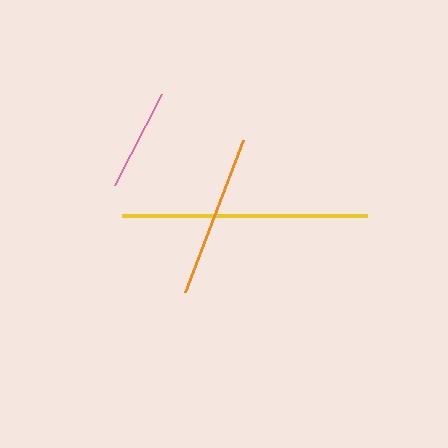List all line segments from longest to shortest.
From longest to shortest: yellow, orange, pink.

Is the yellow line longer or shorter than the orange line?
The yellow line is longer than the orange line.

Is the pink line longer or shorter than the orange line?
The orange line is longer than the pink line.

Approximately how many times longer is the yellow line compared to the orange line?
The yellow line is approximately 1.5 times the length of the orange line.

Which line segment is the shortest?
The pink line is the shortest at approximately 102 pixels.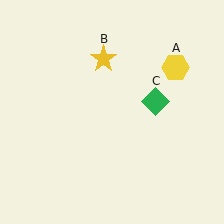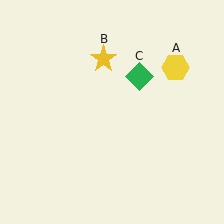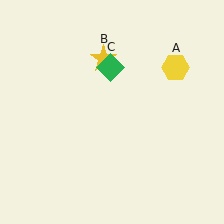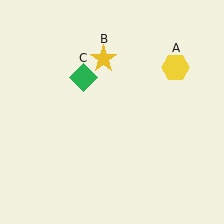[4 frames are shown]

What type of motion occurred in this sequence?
The green diamond (object C) rotated counterclockwise around the center of the scene.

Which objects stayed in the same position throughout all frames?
Yellow hexagon (object A) and yellow star (object B) remained stationary.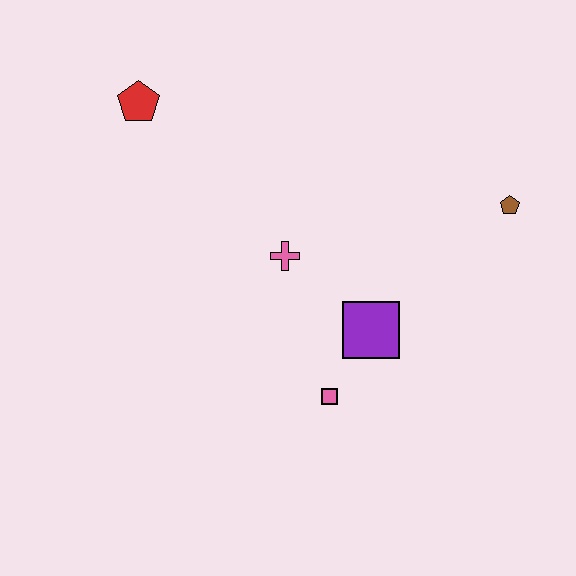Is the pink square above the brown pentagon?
No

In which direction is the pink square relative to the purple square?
The pink square is below the purple square.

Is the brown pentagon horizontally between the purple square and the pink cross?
No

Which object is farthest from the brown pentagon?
The red pentagon is farthest from the brown pentagon.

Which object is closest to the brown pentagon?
The purple square is closest to the brown pentagon.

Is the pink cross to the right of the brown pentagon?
No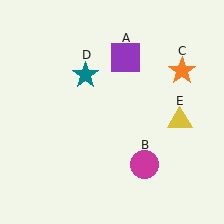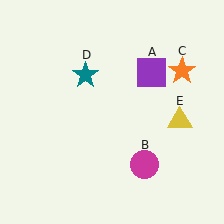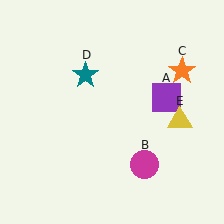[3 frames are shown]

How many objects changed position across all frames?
1 object changed position: purple square (object A).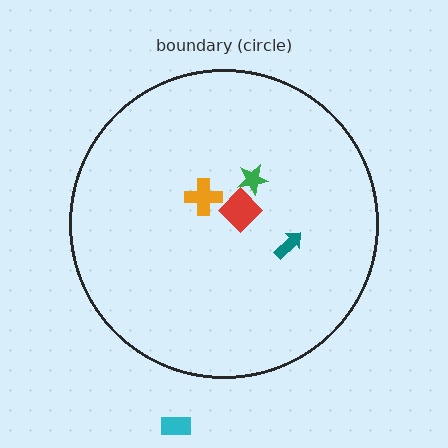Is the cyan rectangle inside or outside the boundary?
Outside.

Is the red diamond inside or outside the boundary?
Inside.